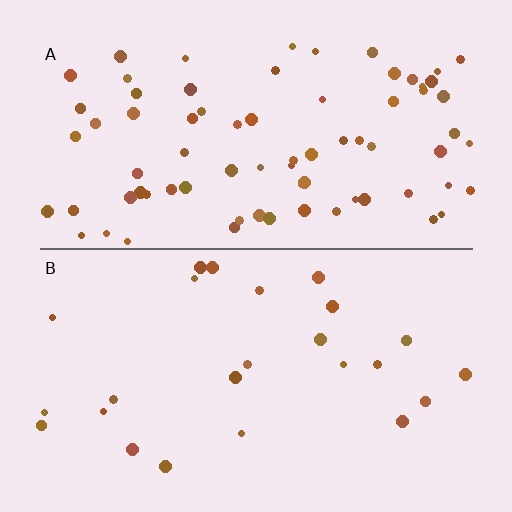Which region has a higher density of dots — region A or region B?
A (the top).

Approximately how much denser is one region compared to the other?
Approximately 3.2× — region A over region B.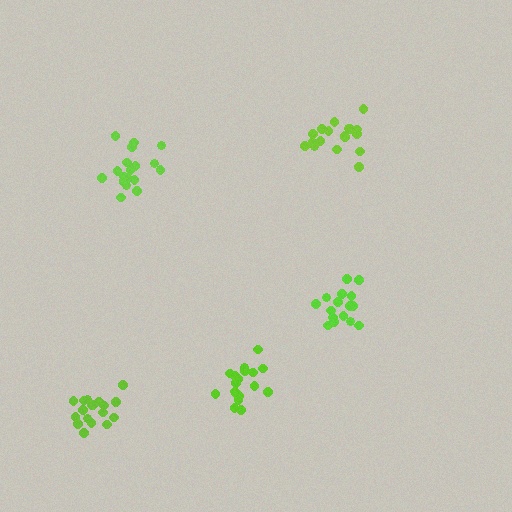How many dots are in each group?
Group 1: 18 dots, Group 2: 19 dots, Group 3: 16 dots, Group 4: 18 dots, Group 5: 18 dots (89 total).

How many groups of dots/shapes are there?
There are 5 groups.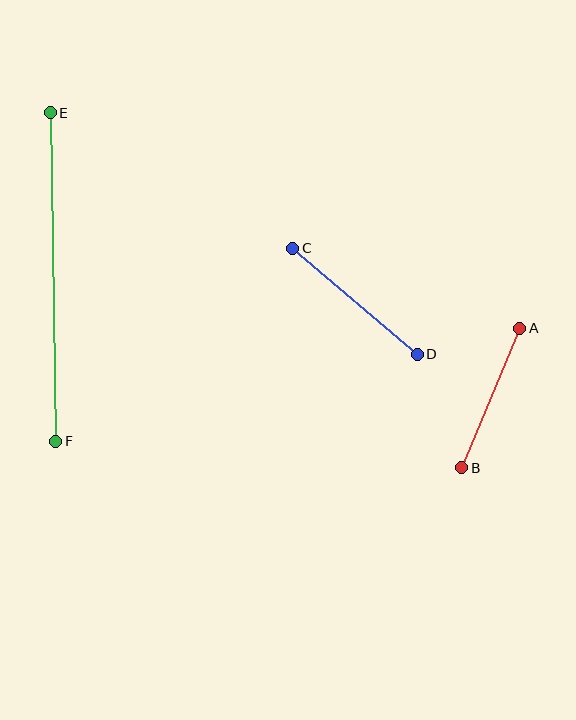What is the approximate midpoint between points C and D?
The midpoint is at approximately (355, 301) pixels.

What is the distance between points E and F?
The distance is approximately 329 pixels.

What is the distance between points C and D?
The distance is approximately 164 pixels.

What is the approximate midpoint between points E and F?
The midpoint is at approximately (53, 277) pixels.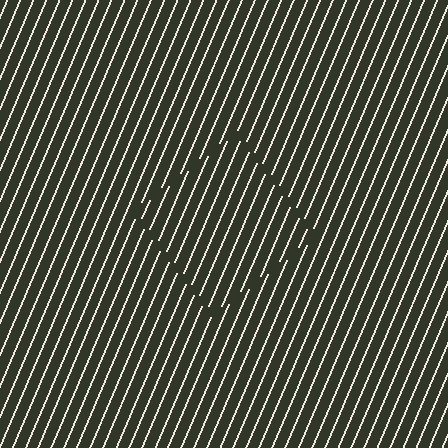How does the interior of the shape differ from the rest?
The interior of the shape contains the same grating, shifted by half a period — the contour is defined by the phase discontinuity where line-ends from the inner and outer gratings abut.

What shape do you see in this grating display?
An illusory square. The interior of the shape contains the same grating, shifted by half a period — the contour is defined by the phase discontinuity where line-ends from the inner and outer gratings abut.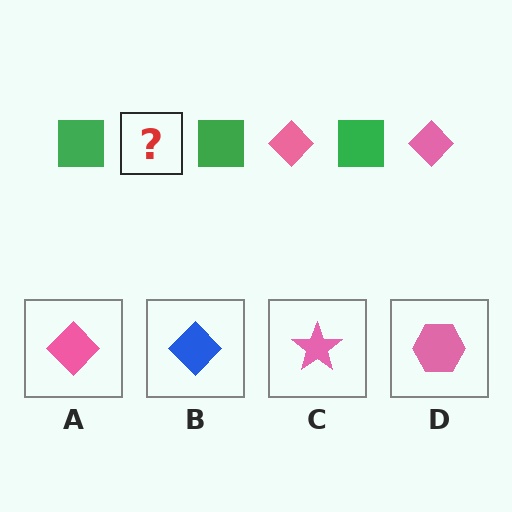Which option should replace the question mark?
Option A.